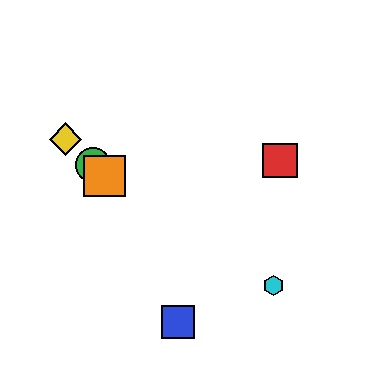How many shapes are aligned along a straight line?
4 shapes (the green circle, the yellow diamond, the purple circle, the orange square) are aligned along a straight line.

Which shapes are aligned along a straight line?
The green circle, the yellow diamond, the purple circle, the orange square are aligned along a straight line.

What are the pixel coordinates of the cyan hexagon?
The cyan hexagon is at (274, 285).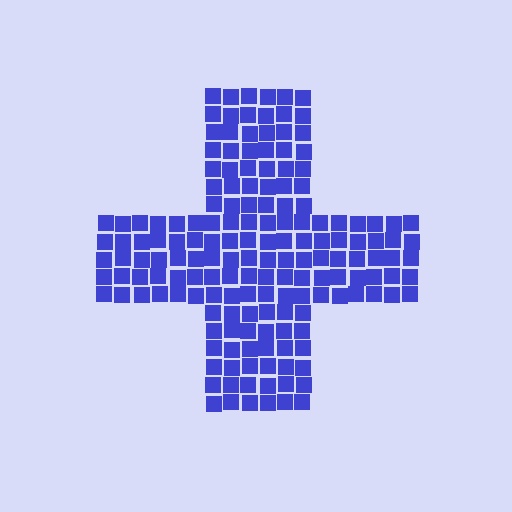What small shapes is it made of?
It is made of small squares.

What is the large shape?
The large shape is a cross.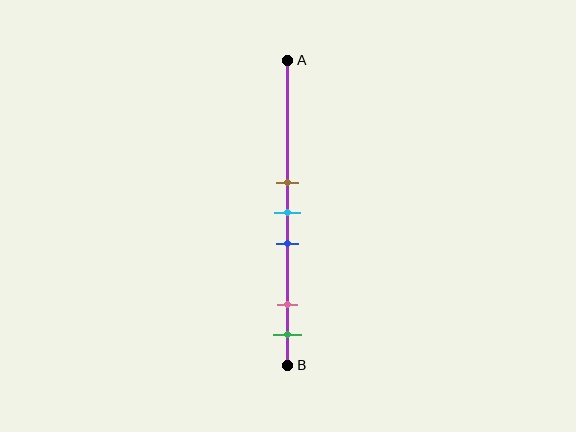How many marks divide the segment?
There are 5 marks dividing the segment.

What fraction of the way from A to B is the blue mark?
The blue mark is approximately 60% (0.6) of the way from A to B.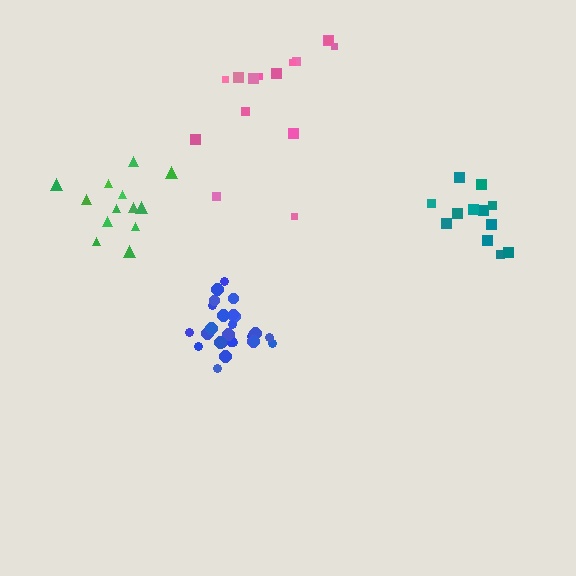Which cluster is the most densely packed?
Blue.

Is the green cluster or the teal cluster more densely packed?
Teal.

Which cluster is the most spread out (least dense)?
Pink.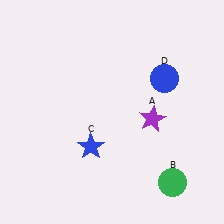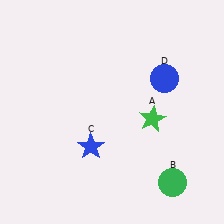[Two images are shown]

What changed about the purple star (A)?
In Image 1, A is purple. In Image 2, it changed to green.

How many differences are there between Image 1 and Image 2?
There is 1 difference between the two images.